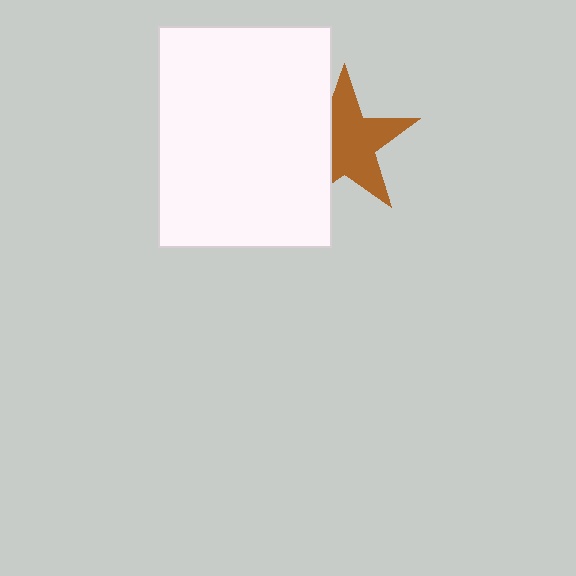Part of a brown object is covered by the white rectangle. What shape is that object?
It is a star.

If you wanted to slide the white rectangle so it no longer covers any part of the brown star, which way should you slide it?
Slide it left — that is the most direct way to separate the two shapes.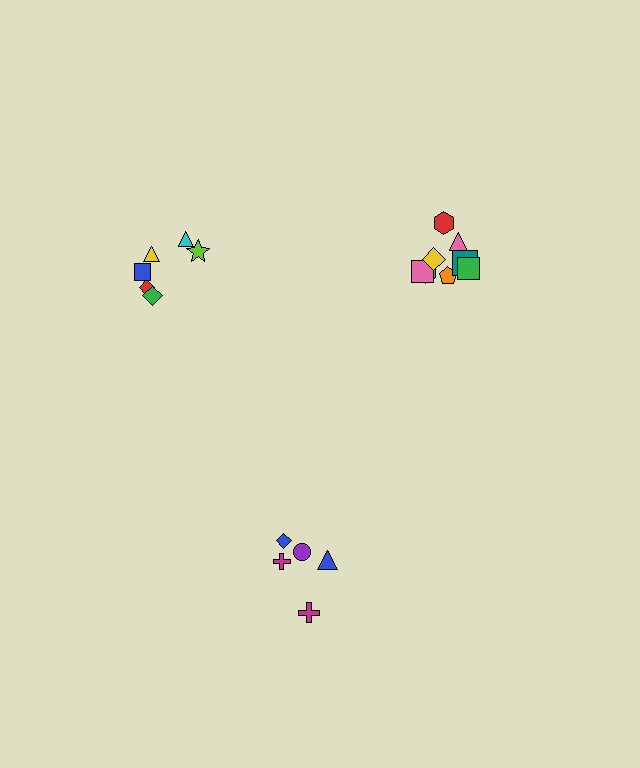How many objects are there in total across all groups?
There are 19 objects.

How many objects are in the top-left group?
There are 6 objects.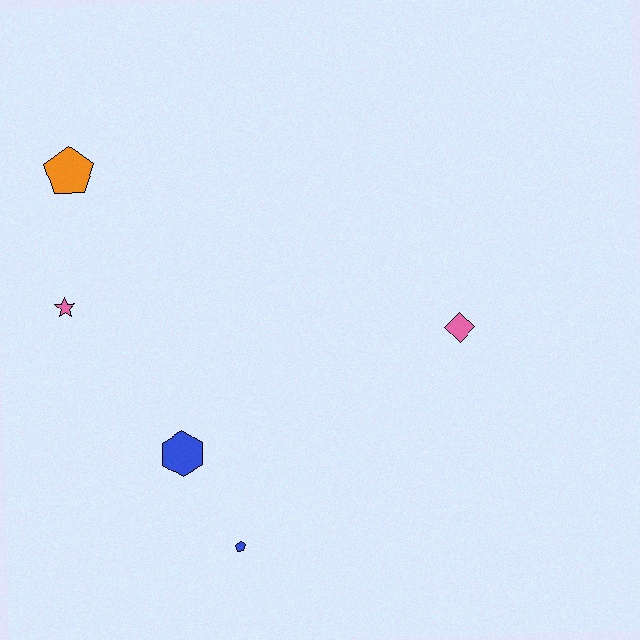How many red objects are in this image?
There are no red objects.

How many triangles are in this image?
There are no triangles.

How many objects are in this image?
There are 5 objects.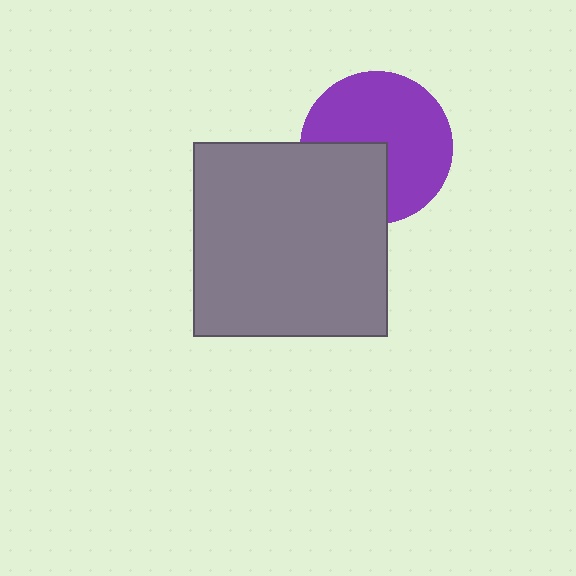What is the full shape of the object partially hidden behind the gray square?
The partially hidden object is a purple circle.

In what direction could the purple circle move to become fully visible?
The purple circle could move toward the upper-right. That would shift it out from behind the gray square entirely.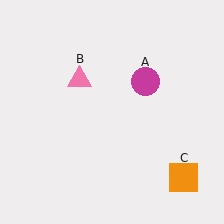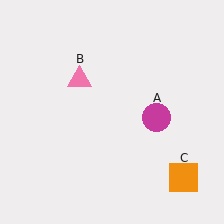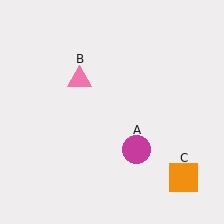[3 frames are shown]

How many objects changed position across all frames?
1 object changed position: magenta circle (object A).